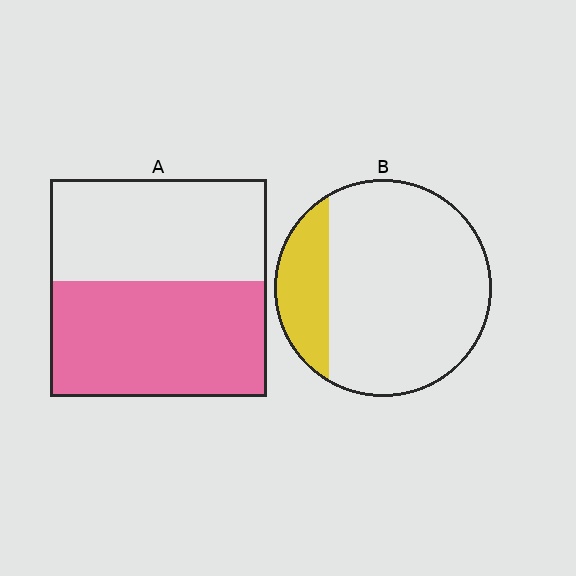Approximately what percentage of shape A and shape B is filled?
A is approximately 55% and B is approximately 20%.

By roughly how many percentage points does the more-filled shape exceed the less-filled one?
By roughly 35 percentage points (A over B).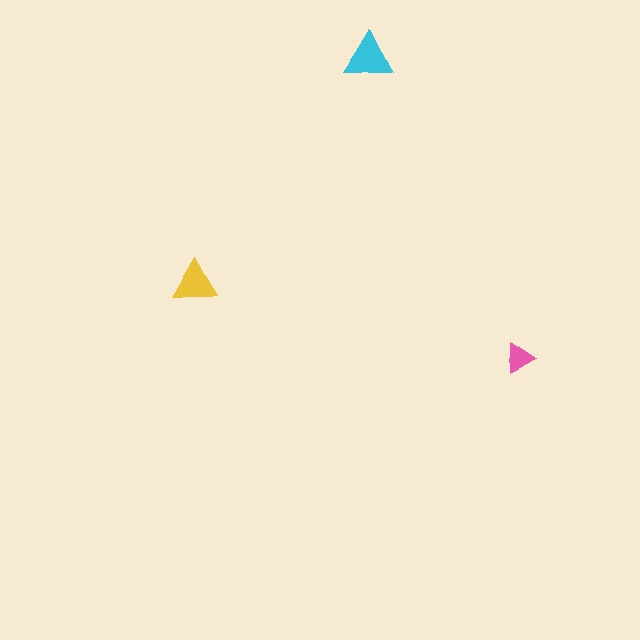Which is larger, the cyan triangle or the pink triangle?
The cyan one.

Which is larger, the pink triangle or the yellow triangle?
The yellow one.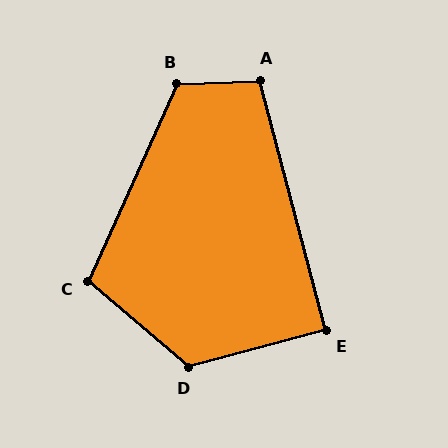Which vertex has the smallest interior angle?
E, at approximately 90 degrees.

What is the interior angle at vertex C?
Approximately 106 degrees (obtuse).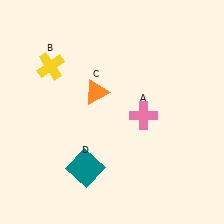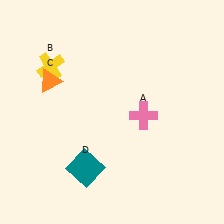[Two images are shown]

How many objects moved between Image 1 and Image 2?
1 object moved between the two images.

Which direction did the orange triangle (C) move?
The orange triangle (C) moved left.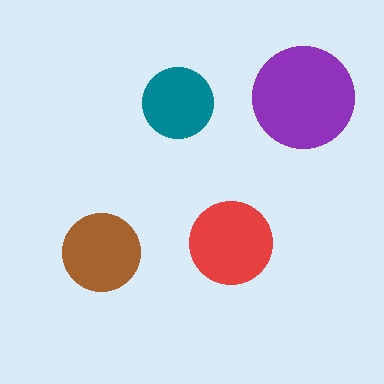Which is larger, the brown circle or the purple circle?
The purple one.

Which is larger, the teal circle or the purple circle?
The purple one.